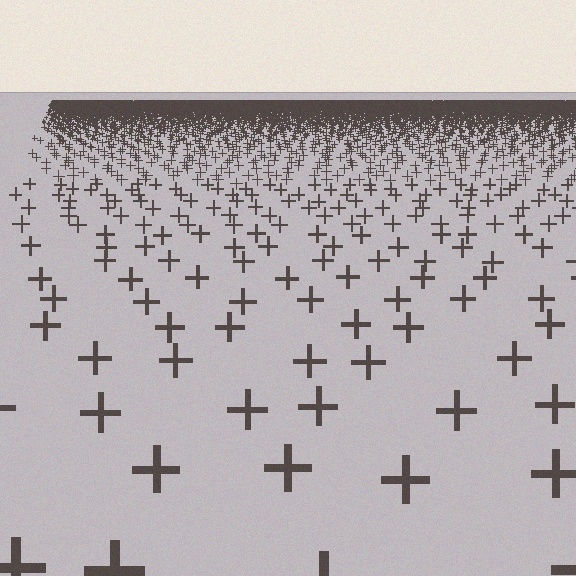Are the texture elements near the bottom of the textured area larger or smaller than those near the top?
Larger. Near the bottom, elements are closer to the viewer and appear at a bigger on-screen size.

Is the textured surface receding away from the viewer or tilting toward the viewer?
The surface is receding away from the viewer. Texture elements get smaller and denser toward the top.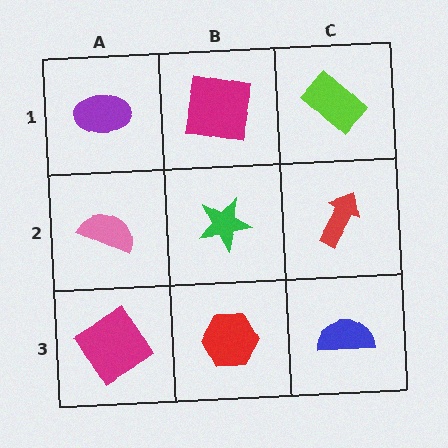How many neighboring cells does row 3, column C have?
2.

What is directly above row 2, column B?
A magenta square.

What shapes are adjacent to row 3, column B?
A green star (row 2, column B), a magenta diamond (row 3, column A), a blue semicircle (row 3, column C).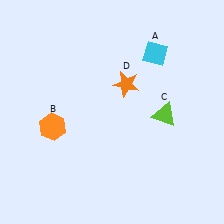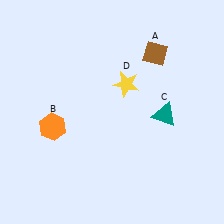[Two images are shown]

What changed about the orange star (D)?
In Image 1, D is orange. In Image 2, it changed to yellow.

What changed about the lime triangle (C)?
In Image 1, C is lime. In Image 2, it changed to teal.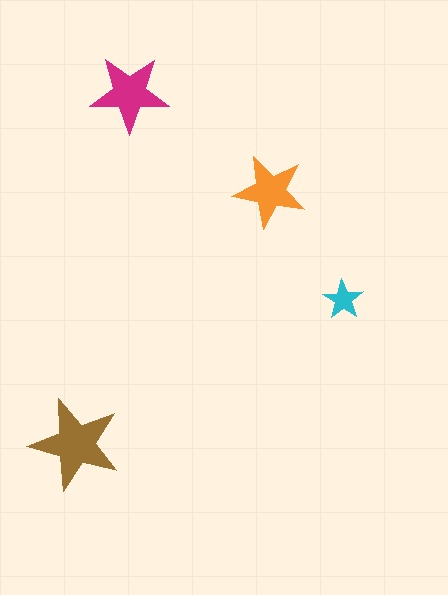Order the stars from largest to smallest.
the brown one, the magenta one, the orange one, the cyan one.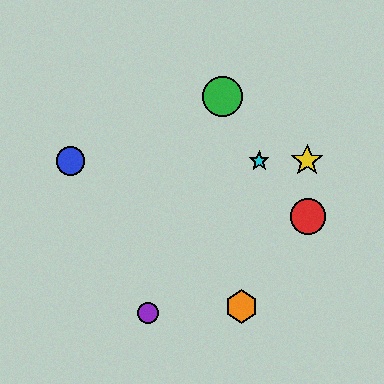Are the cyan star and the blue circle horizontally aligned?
Yes, both are at y≈161.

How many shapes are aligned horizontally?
3 shapes (the blue circle, the yellow star, the cyan star) are aligned horizontally.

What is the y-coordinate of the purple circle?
The purple circle is at y≈313.